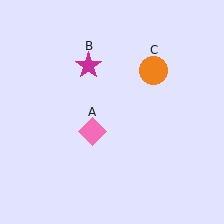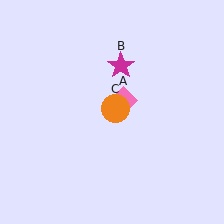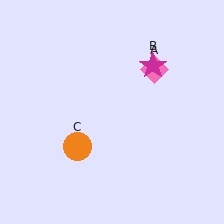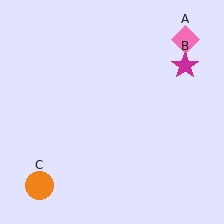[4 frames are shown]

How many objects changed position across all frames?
3 objects changed position: pink diamond (object A), magenta star (object B), orange circle (object C).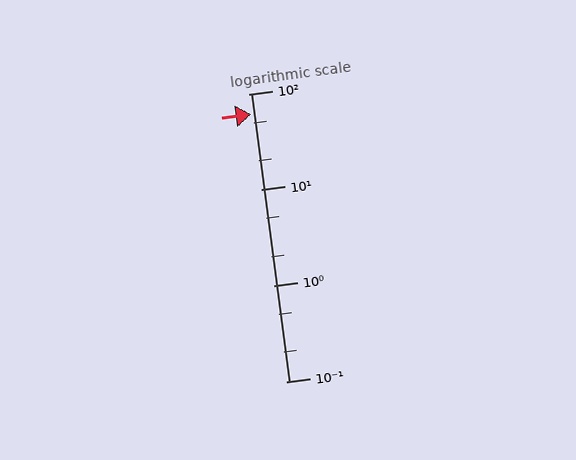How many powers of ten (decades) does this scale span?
The scale spans 3 decades, from 0.1 to 100.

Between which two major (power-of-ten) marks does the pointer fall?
The pointer is between 10 and 100.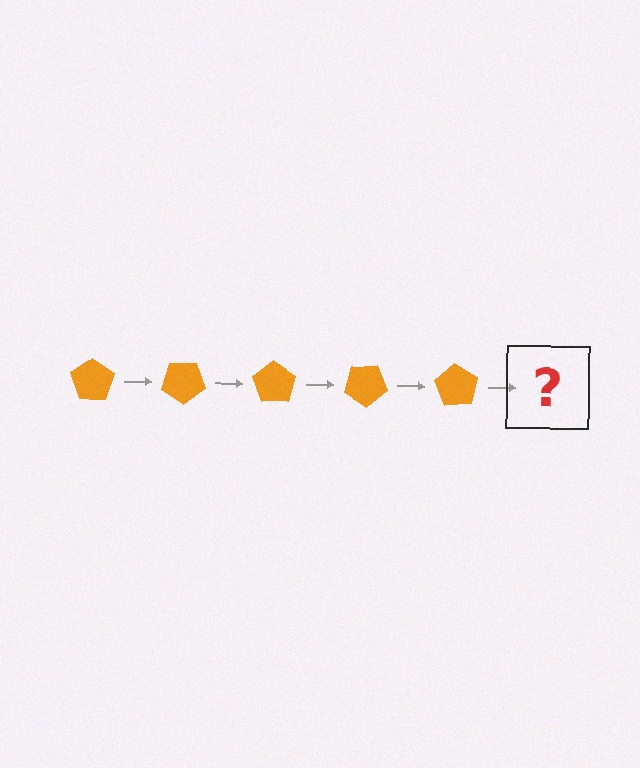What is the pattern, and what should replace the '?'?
The pattern is that the pentagon rotates 35 degrees each step. The '?' should be an orange pentagon rotated 175 degrees.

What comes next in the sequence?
The next element should be an orange pentagon rotated 175 degrees.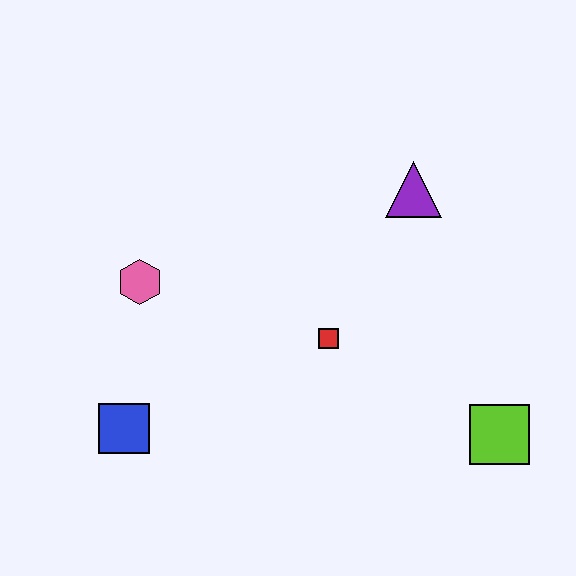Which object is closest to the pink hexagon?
The blue square is closest to the pink hexagon.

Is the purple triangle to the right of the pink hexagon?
Yes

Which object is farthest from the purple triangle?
The blue square is farthest from the purple triangle.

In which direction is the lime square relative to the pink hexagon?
The lime square is to the right of the pink hexagon.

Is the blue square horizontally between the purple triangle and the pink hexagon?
No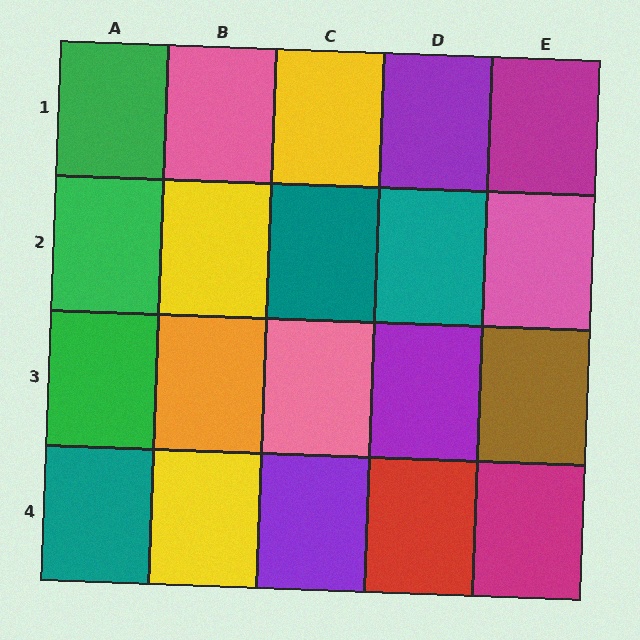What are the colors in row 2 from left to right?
Green, yellow, teal, teal, pink.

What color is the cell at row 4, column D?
Red.